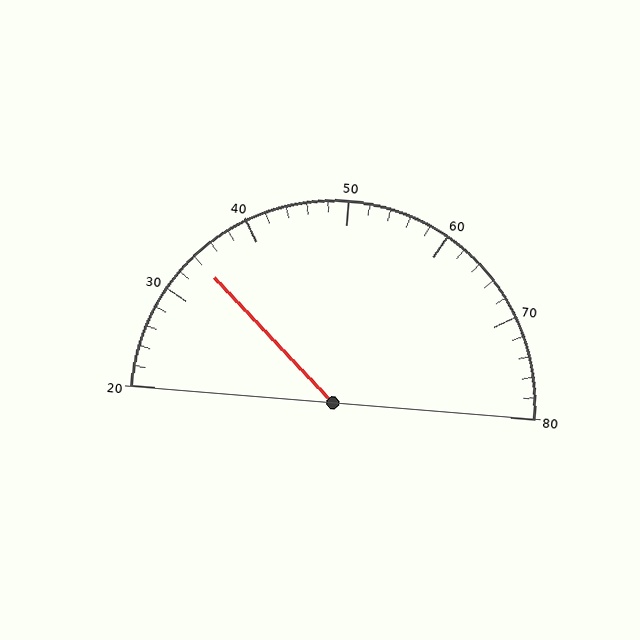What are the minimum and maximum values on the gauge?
The gauge ranges from 20 to 80.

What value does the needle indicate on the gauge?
The needle indicates approximately 34.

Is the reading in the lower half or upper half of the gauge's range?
The reading is in the lower half of the range (20 to 80).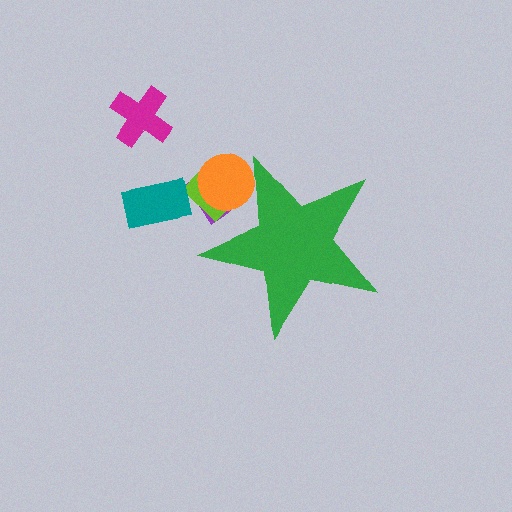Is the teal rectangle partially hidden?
No, the teal rectangle is fully visible.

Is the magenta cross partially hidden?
No, the magenta cross is fully visible.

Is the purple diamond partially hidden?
Yes, the purple diamond is partially hidden behind the green star.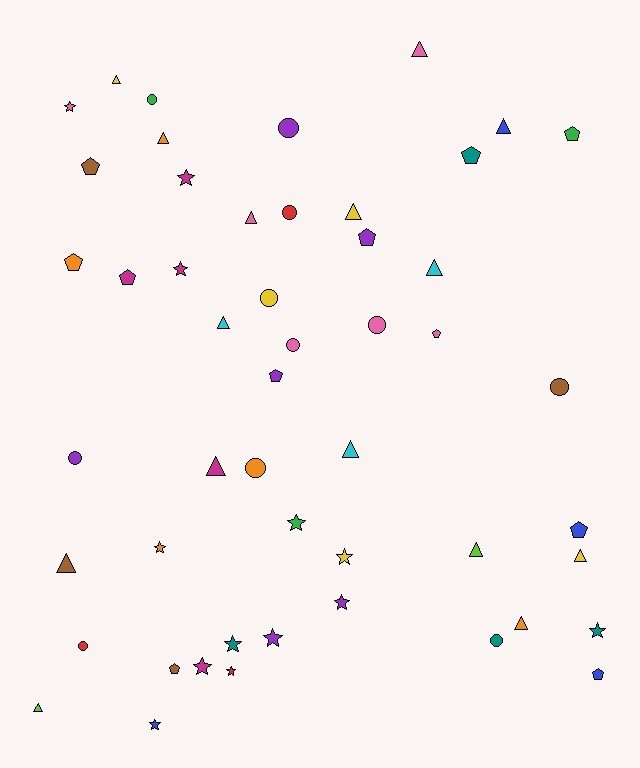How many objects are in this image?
There are 50 objects.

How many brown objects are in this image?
There are 4 brown objects.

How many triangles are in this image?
There are 15 triangles.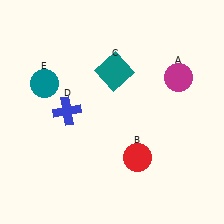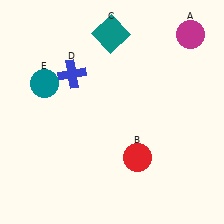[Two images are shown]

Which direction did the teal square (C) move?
The teal square (C) moved up.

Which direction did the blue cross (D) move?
The blue cross (D) moved up.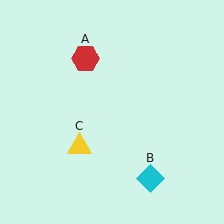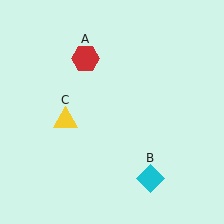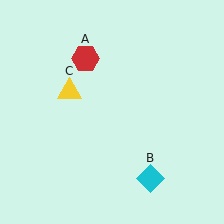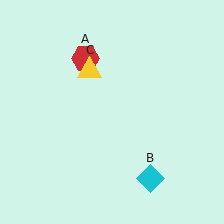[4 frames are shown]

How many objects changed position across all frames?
1 object changed position: yellow triangle (object C).